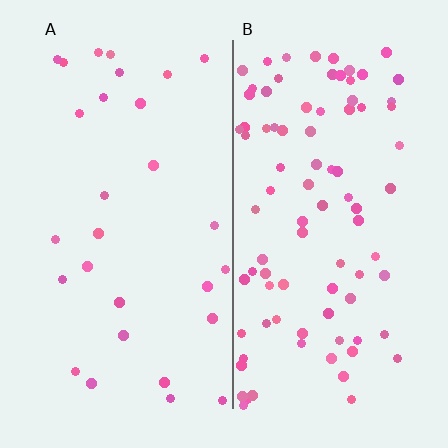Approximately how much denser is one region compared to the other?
Approximately 3.1× — region B over region A.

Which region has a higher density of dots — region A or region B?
B (the right).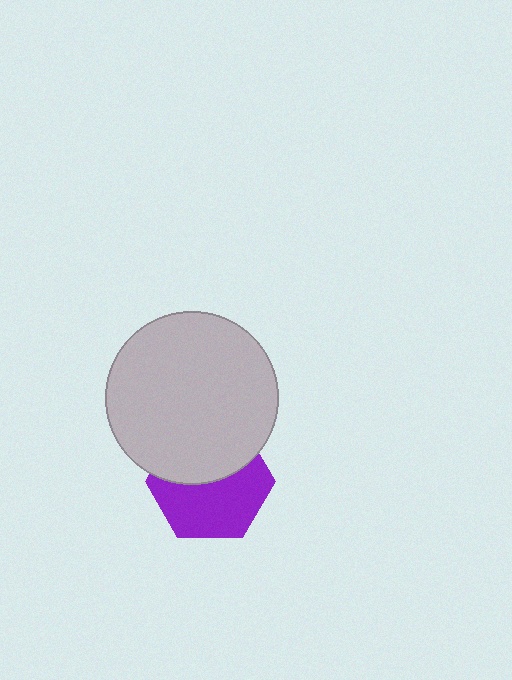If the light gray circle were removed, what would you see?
You would see the complete purple hexagon.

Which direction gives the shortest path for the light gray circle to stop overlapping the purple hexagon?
Moving up gives the shortest separation.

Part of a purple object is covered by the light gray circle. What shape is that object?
It is a hexagon.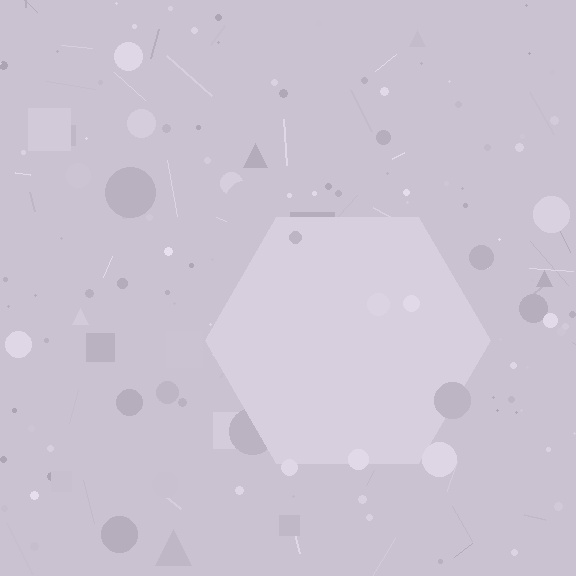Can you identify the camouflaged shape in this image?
The camouflaged shape is a hexagon.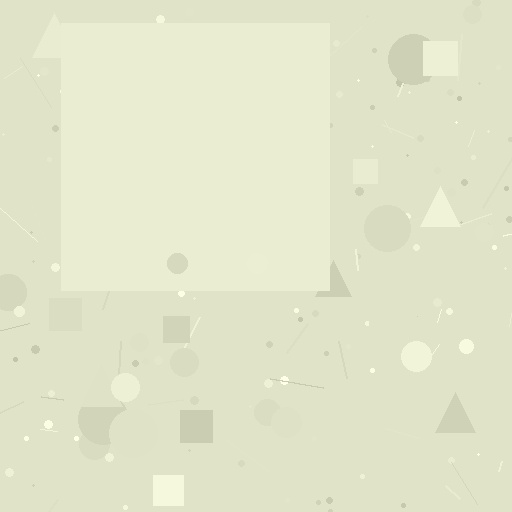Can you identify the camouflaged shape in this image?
The camouflaged shape is a square.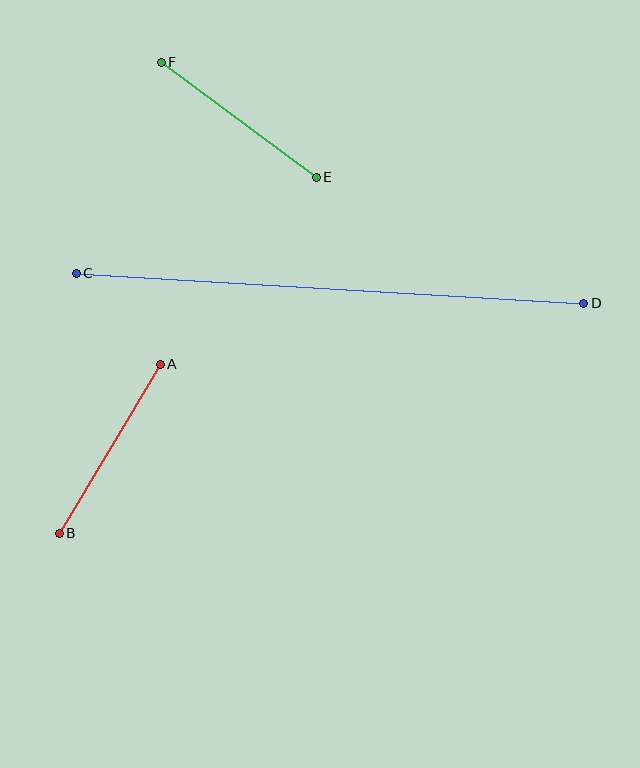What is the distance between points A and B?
The distance is approximately 197 pixels.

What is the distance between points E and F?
The distance is approximately 193 pixels.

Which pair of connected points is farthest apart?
Points C and D are farthest apart.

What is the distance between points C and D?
The distance is approximately 508 pixels.